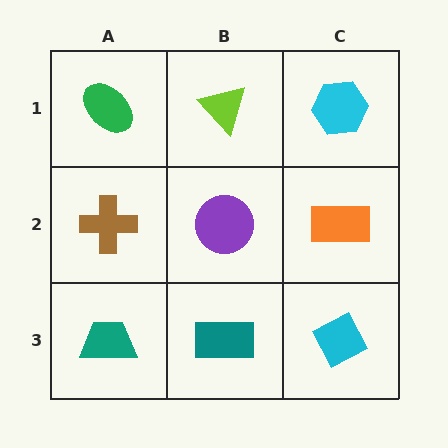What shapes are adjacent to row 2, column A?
A green ellipse (row 1, column A), a teal trapezoid (row 3, column A), a purple circle (row 2, column B).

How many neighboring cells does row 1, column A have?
2.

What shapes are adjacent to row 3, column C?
An orange rectangle (row 2, column C), a teal rectangle (row 3, column B).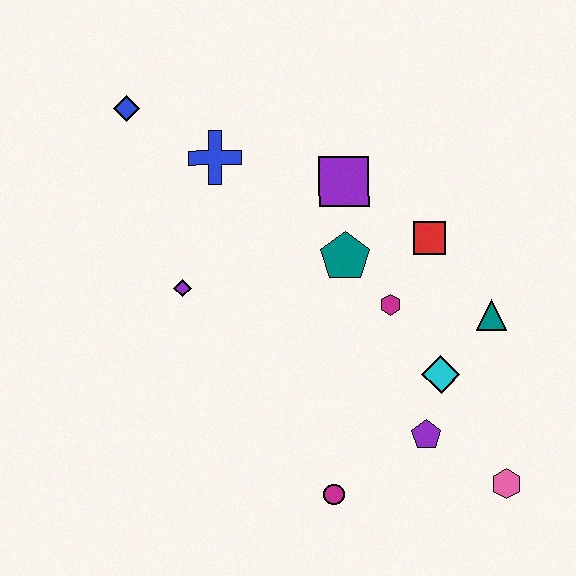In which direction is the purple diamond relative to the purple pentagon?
The purple diamond is to the left of the purple pentagon.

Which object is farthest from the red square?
The blue diamond is farthest from the red square.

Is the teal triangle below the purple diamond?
Yes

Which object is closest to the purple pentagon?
The cyan diamond is closest to the purple pentagon.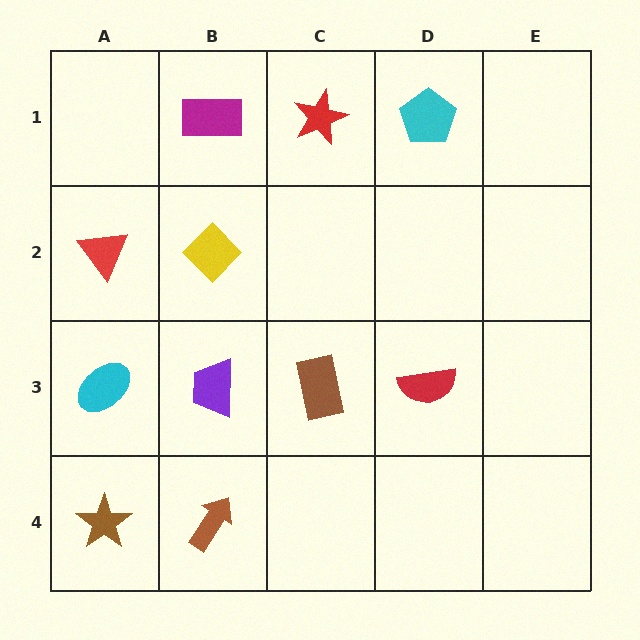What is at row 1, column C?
A red star.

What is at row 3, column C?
A brown rectangle.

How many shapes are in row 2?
2 shapes.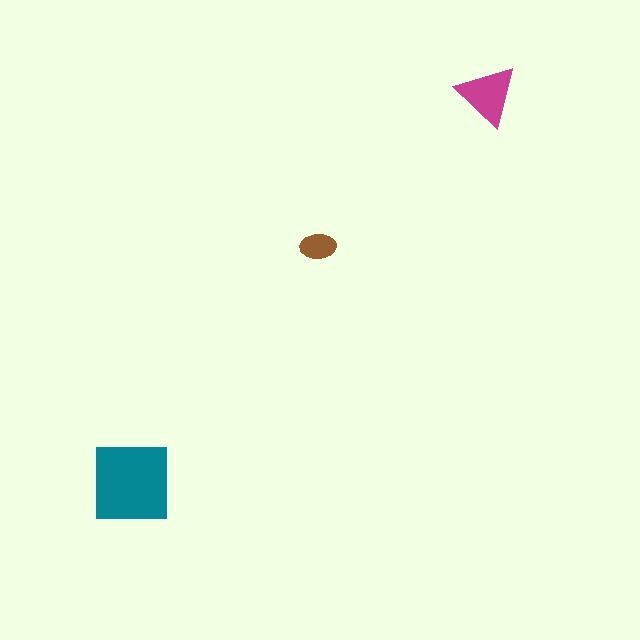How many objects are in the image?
There are 3 objects in the image.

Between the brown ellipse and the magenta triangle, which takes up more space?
The magenta triangle.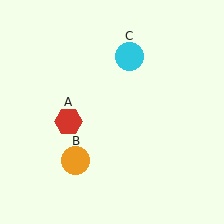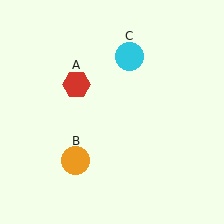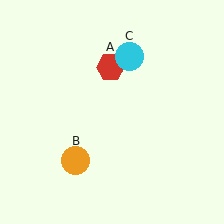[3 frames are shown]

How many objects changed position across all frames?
1 object changed position: red hexagon (object A).